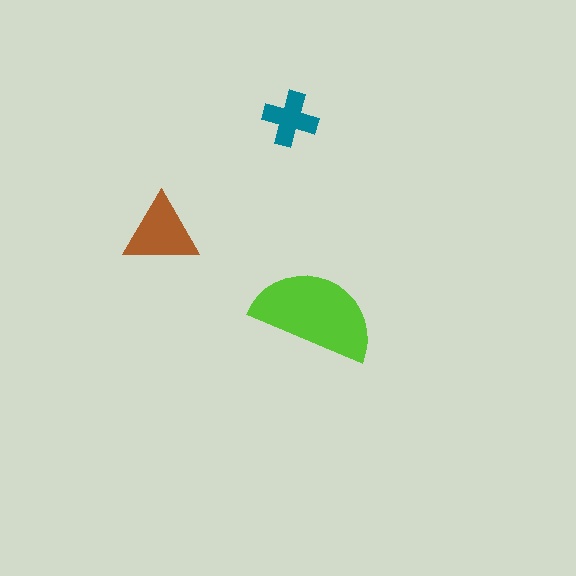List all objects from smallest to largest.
The teal cross, the brown triangle, the lime semicircle.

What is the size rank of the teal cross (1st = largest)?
3rd.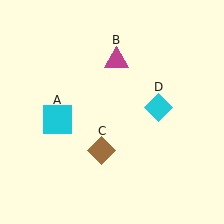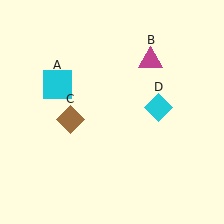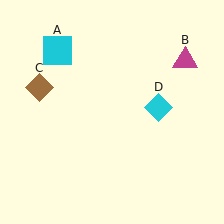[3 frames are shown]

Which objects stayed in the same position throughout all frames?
Cyan diamond (object D) remained stationary.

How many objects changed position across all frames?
3 objects changed position: cyan square (object A), magenta triangle (object B), brown diamond (object C).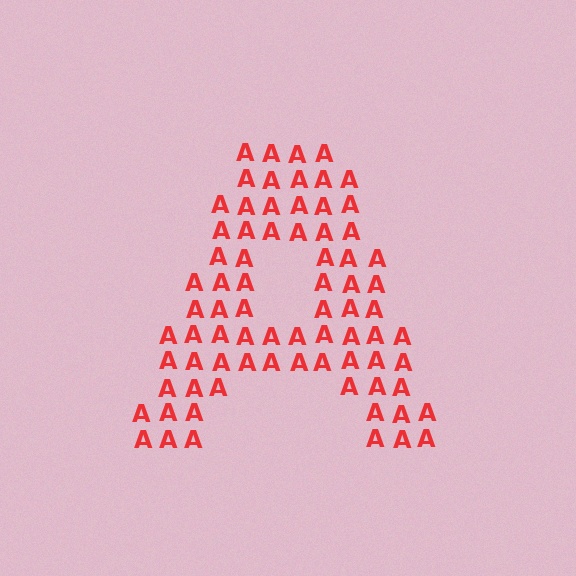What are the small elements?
The small elements are letter A's.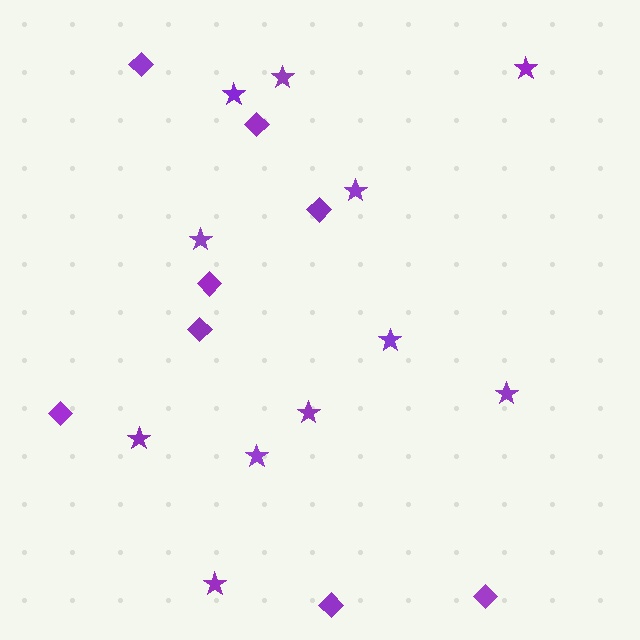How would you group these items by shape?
There are 2 groups: one group of stars (11) and one group of diamonds (8).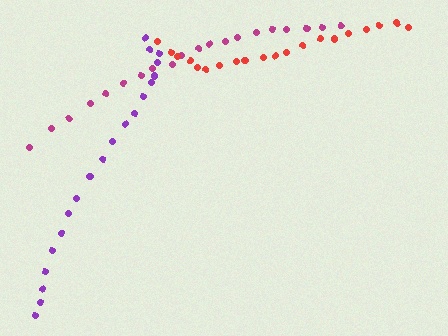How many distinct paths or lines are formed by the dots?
There are 3 distinct paths.